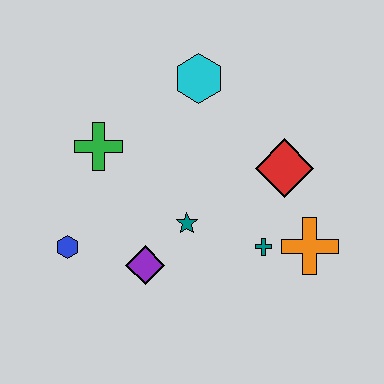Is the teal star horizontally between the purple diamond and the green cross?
No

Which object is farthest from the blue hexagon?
The orange cross is farthest from the blue hexagon.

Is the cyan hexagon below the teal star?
No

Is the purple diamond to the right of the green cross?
Yes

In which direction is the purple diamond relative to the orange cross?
The purple diamond is to the left of the orange cross.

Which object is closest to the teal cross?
The orange cross is closest to the teal cross.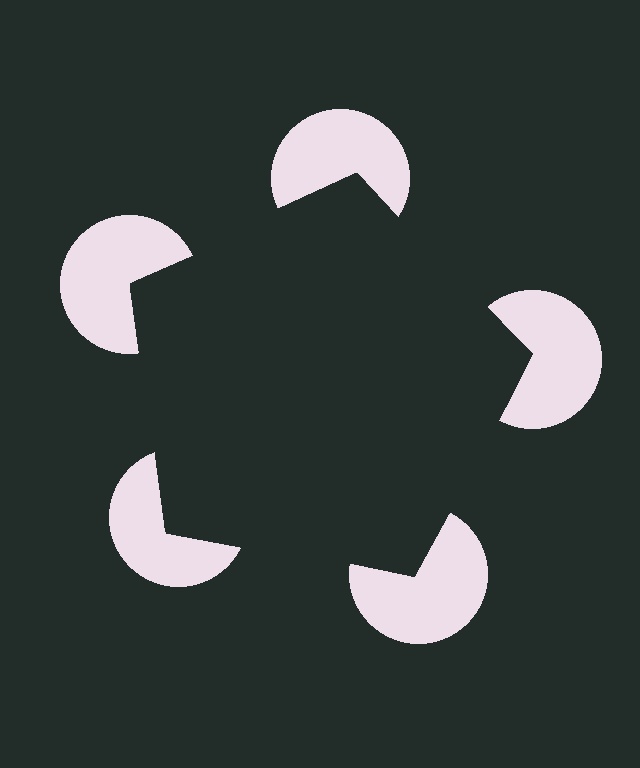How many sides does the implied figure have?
5 sides.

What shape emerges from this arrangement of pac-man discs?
An illusory pentagon — its edges are inferred from the aligned wedge cuts in the pac-man discs, not physically drawn.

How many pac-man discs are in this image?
There are 5 — one at each vertex of the illusory pentagon.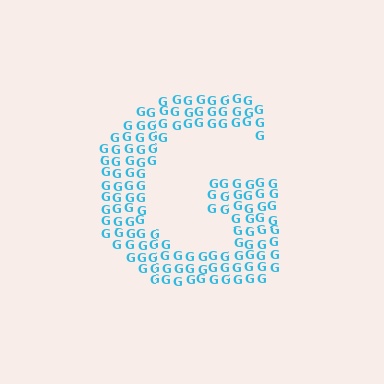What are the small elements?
The small elements are letter G's.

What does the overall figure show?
The overall figure shows the letter G.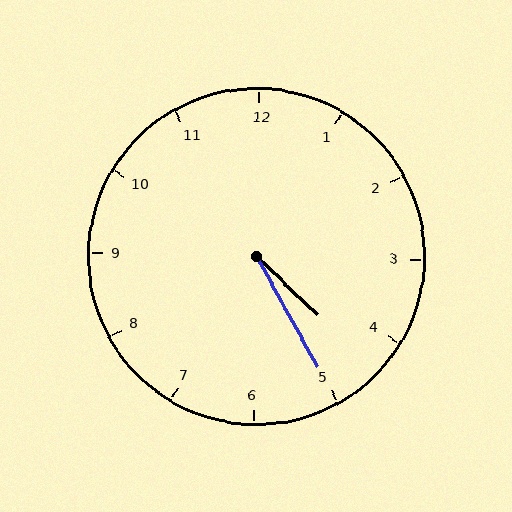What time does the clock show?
4:25.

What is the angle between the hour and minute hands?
Approximately 18 degrees.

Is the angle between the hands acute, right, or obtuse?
It is acute.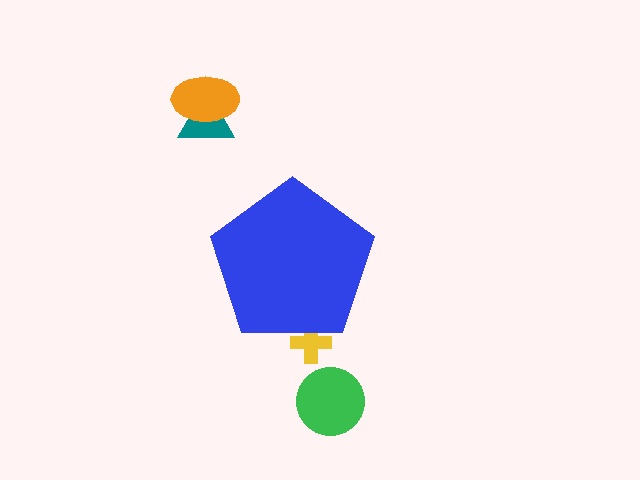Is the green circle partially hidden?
No, the green circle is fully visible.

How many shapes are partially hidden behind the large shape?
1 shape is partially hidden.